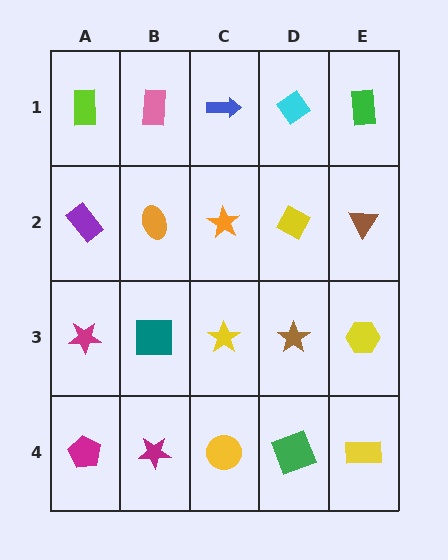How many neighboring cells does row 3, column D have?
4.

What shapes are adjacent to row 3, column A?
A purple rectangle (row 2, column A), a magenta pentagon (row 4, column A), a teal square (row 3, column B).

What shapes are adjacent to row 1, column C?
An orange star (row 2, column C), a pink rectangle (row 1, column B), a cyan diamond (row 1, column D).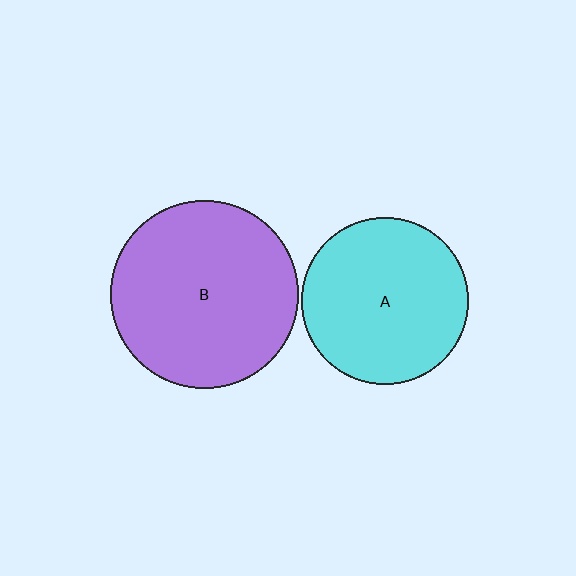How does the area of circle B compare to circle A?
Approximately 1.3 times.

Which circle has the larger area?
Circle B (purple).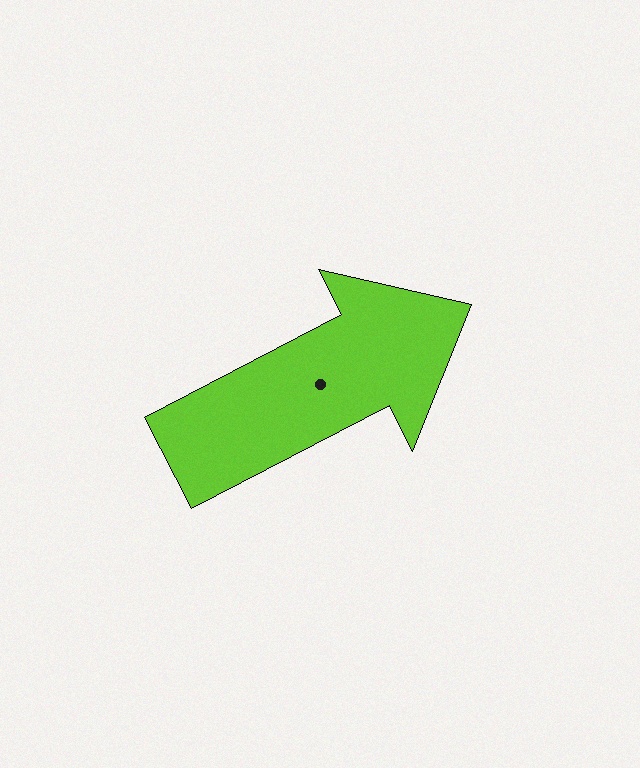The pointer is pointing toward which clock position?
Roughly 2 o'clock.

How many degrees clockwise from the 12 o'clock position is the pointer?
Approximately 62 degrees.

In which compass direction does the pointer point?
Northeast.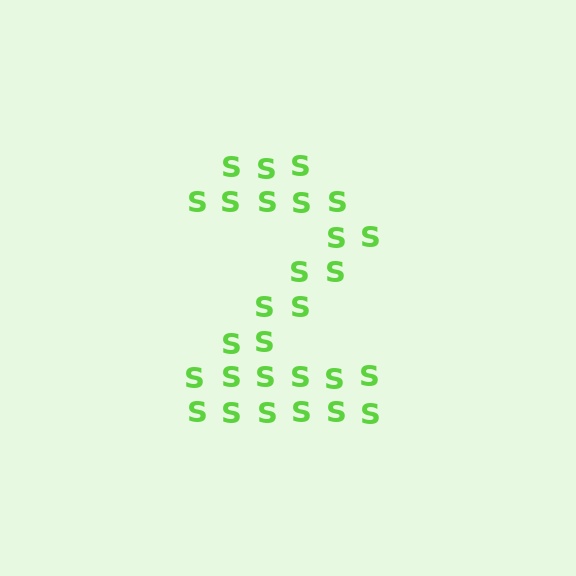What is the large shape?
The large shape is the digit 2.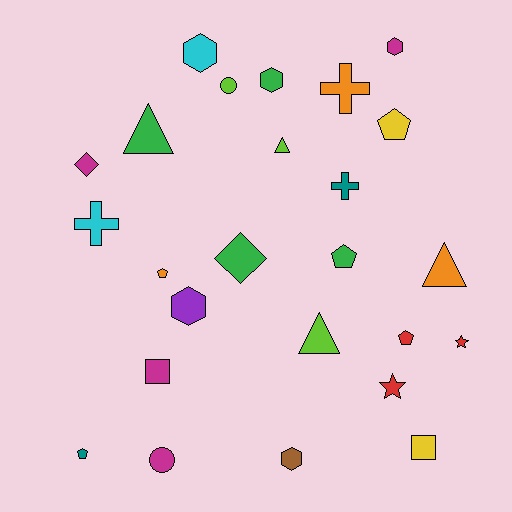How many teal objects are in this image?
There are 2 teal objects.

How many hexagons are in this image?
There are 5 hexagons.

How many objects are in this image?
There are 25 objects.